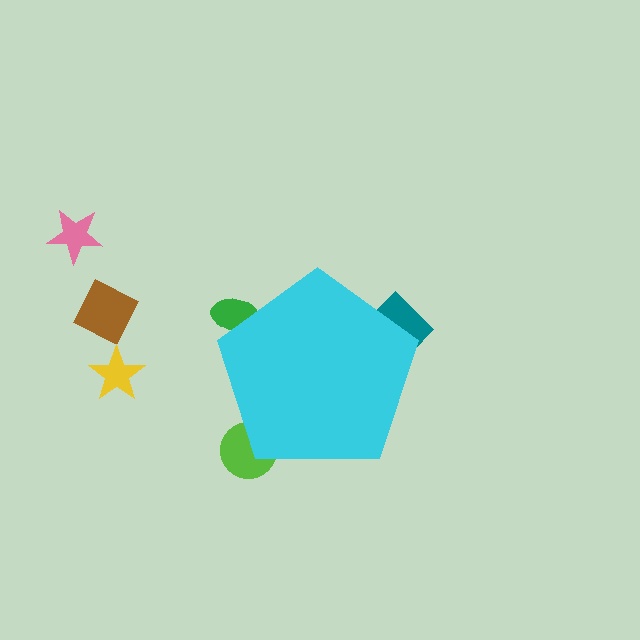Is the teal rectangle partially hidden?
Yes, the teal rectangle is partially hidden behind the cyan pentagon.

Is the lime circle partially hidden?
Yes, the lime circle is partially hidden behind the cyan pentagon.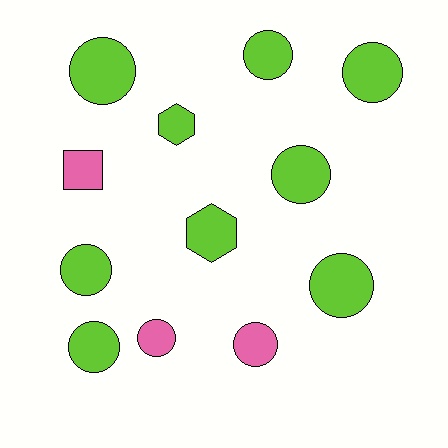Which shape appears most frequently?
Circle, with 9 objects.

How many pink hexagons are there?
There are no pink hexagons.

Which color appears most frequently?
Lime, with 9 objects.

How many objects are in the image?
There are 12 objects.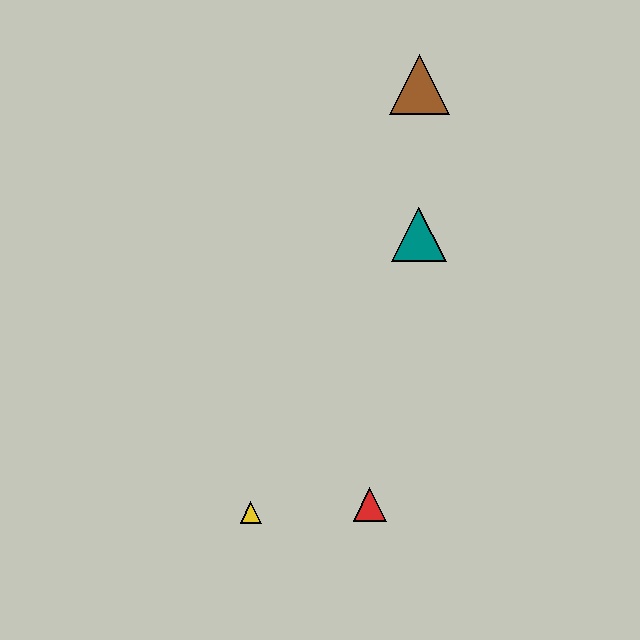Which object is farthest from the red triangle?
The brown triangle is farthest from the red triangle.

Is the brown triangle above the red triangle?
Yes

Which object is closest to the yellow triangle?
The red triangle is closest to the yellow triangle.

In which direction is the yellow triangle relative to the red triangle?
The yellow triangle is to the left of the red triangle.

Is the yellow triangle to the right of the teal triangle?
No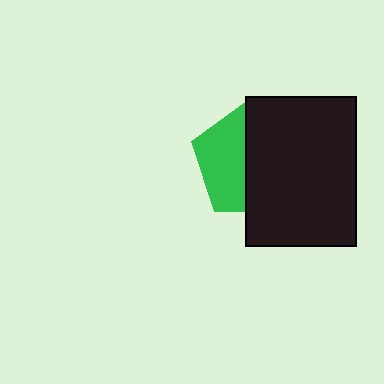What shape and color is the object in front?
The object in front is a black rectangle.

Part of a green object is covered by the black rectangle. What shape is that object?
It is a pentagon.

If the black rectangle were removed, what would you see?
You would see the complete green pentagon.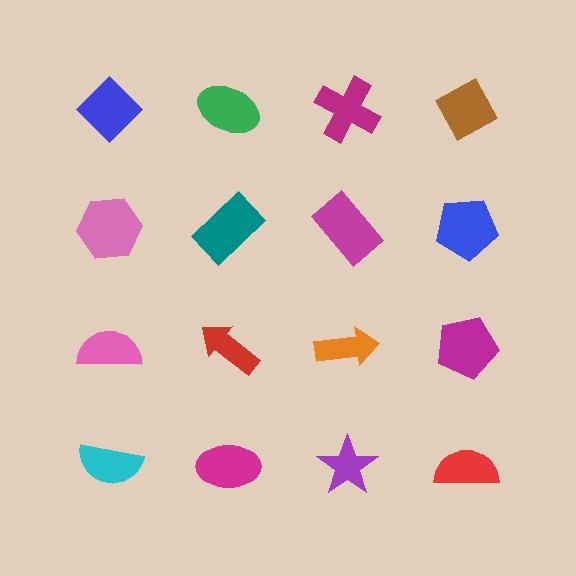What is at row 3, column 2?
A red arrow.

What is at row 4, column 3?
A purple star.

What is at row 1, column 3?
A magenta cross.